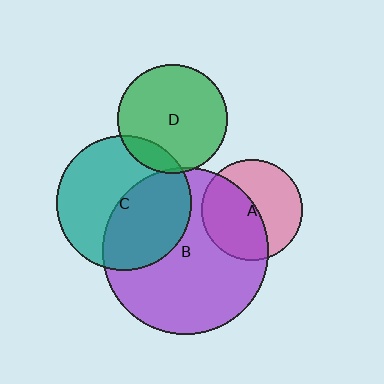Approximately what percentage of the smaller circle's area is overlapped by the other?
Approximately 5%.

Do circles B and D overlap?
Yes.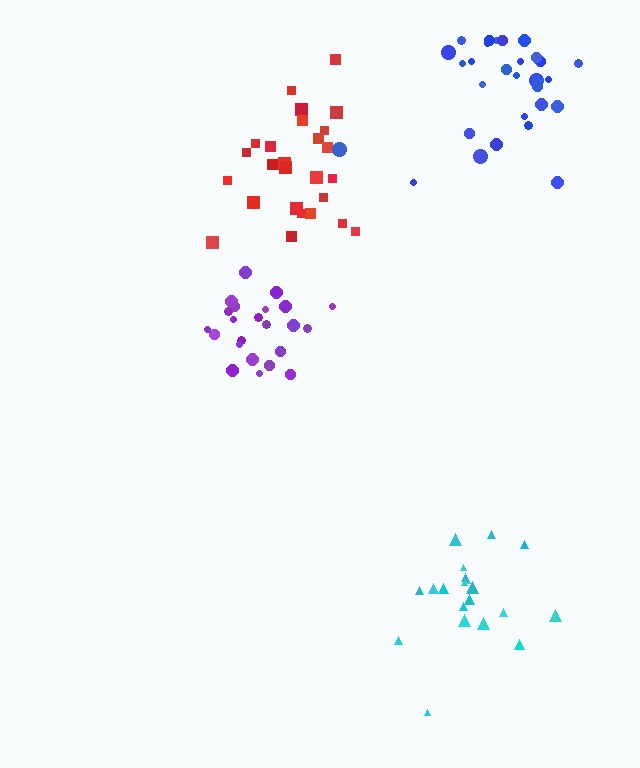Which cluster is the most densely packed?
Purple.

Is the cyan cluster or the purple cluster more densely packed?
Purple.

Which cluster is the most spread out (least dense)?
Blue.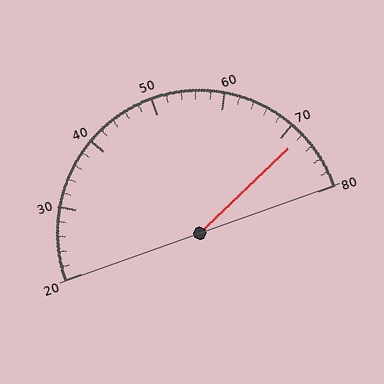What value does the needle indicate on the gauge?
The needle indicates approximately 72.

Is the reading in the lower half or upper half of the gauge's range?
The reading is in the upper half of the range (20 to 80).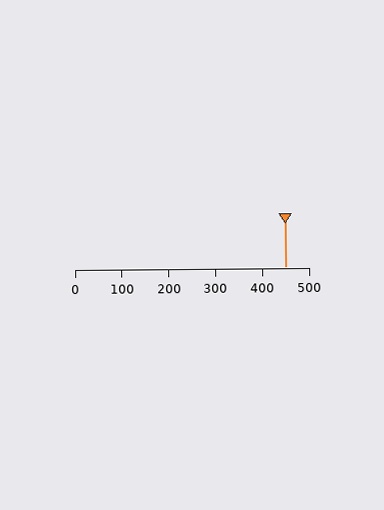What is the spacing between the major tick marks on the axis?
The major ticks are spaced 100 apart.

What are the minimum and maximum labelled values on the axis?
The axis runs from 0 to 500.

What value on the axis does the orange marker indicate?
The marker indicates approximately 450.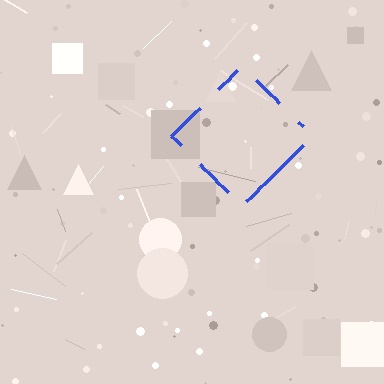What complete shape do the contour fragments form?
The contour fragments form a diamond.